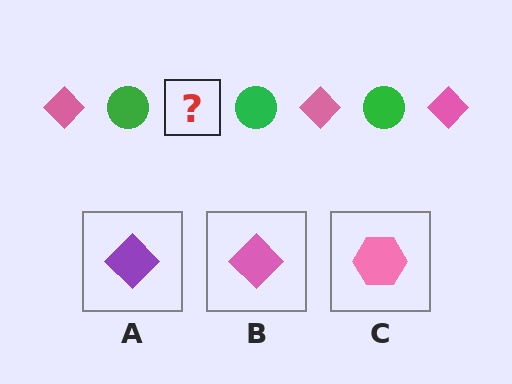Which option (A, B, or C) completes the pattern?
B.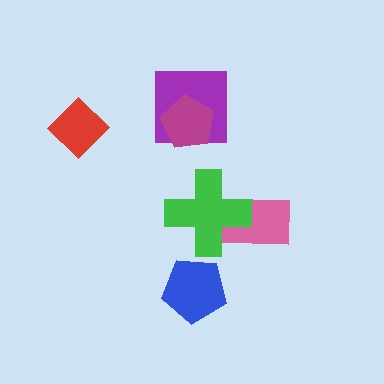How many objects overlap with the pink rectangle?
1 object overlaps with the pink rectangle.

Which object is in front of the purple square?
The magenta pentagon is in front of the purple square.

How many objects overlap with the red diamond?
0 objects overlap with the red diamond.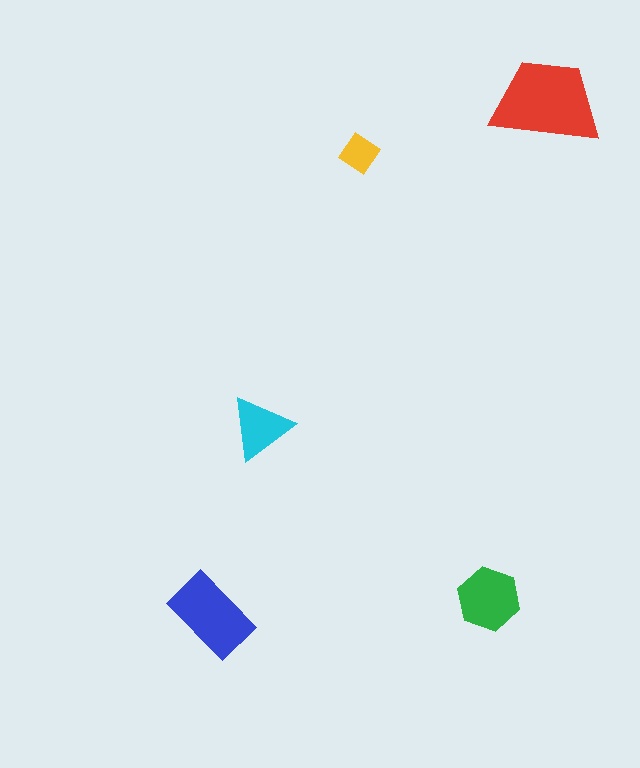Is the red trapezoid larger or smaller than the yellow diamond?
Larger.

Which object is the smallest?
The yellow diamond.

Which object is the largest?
The red trapezoid.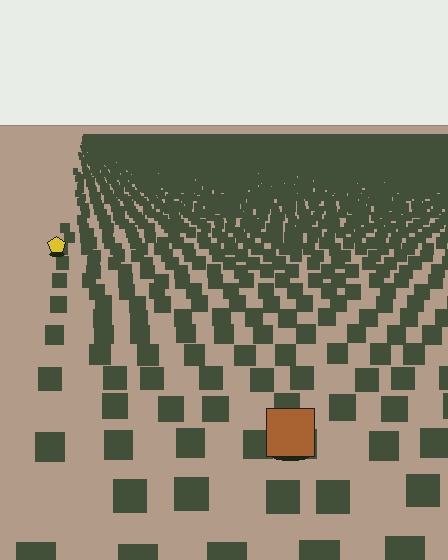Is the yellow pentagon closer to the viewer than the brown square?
No. The brown square is closer — you can tell from the texture gradient: the ground texture is coarser near it.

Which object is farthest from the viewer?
The yellow pentagon is farthest from the viewer. It appears smaller and the ground texture around it is denser.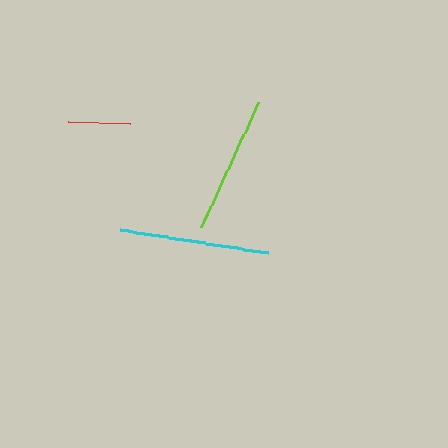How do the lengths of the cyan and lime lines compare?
The cyan and lime lines are approximately the same length.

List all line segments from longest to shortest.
From longest to shortest: cyan, lime, red.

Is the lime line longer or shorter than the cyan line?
The cyan line is longer than the lime line.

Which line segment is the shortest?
The red line is the shortest at approximately 62 pixels.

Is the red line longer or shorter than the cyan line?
The cyan line is longer than the red line.